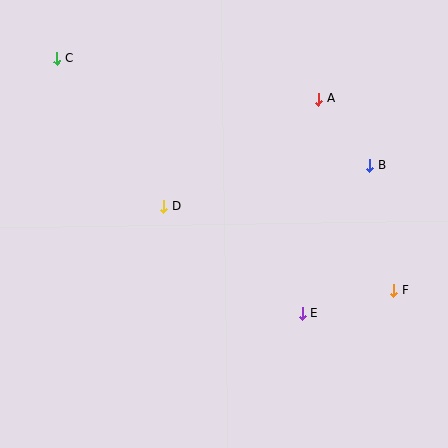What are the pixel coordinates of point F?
Point F is at (394, 290).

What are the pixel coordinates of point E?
Point E is at (303, 313).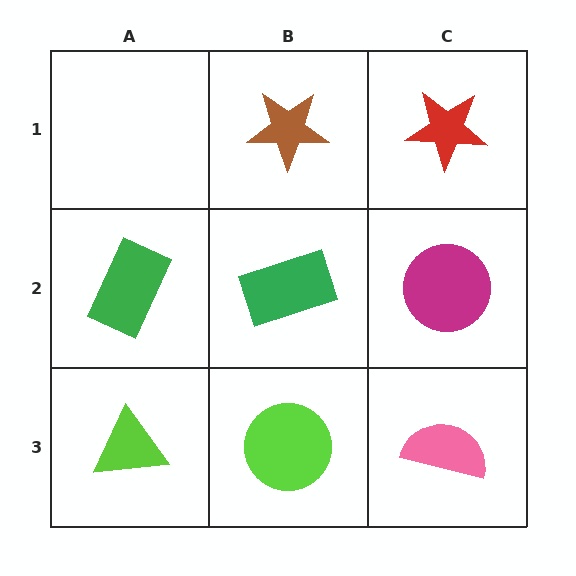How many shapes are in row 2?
3 shapes.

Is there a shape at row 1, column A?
No, that cell is empty.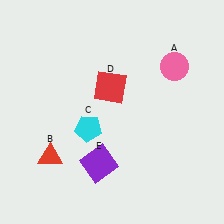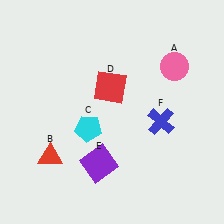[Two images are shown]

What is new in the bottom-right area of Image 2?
A blue cross (F) was added in the bottom-right area of Image 2.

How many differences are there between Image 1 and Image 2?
There is 1 difference between the two images.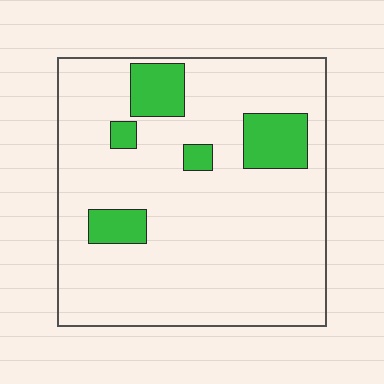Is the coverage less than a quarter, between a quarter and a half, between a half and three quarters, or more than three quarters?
Less than a quarter.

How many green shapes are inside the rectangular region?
5.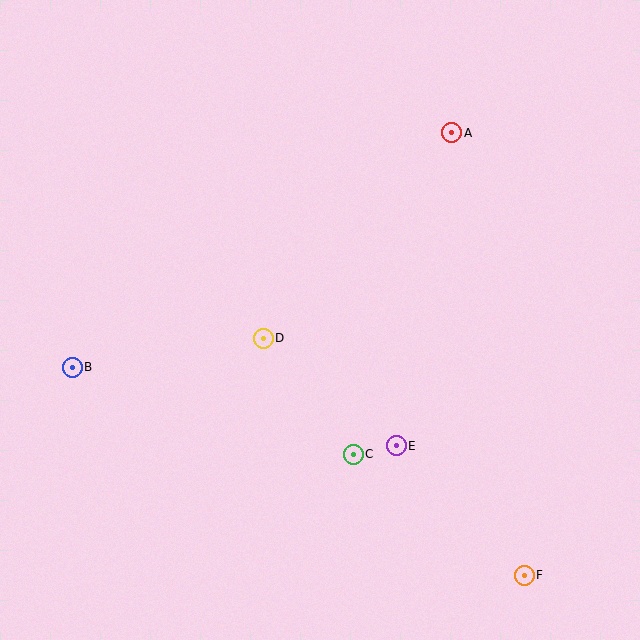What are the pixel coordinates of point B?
Point B is at (72, 367).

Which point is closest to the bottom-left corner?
Point B is closest to the bottom-left corner.